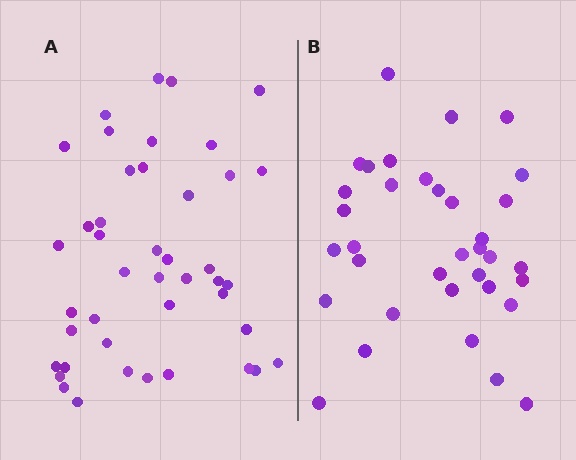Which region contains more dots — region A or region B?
Region A (the left region) has more dots.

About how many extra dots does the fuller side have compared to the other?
Region A has roughly 8 or so more dots than region B.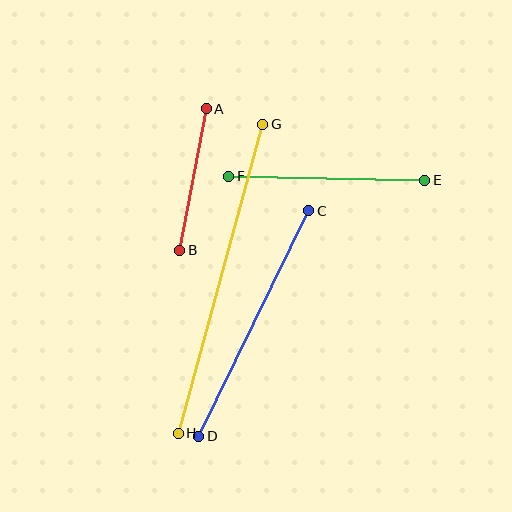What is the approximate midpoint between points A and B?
The midpoint is at approximately (193, 180) pixels.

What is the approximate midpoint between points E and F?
The midpoint is at approximately (327, 178) pixels.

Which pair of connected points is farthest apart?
Points G and H are farthest apart.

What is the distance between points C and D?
The distance is approximately 251 pixels.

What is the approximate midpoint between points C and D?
The midpoint is at approximately (254, 324) pixels.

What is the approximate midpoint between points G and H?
The midpoint is at approximately (220, 279) pixels.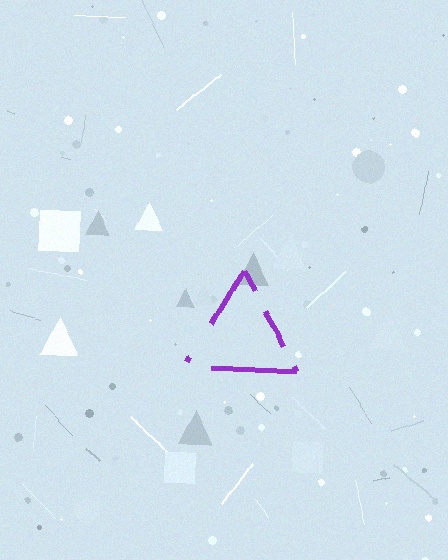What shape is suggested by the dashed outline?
The dashed outline suggests a triangle.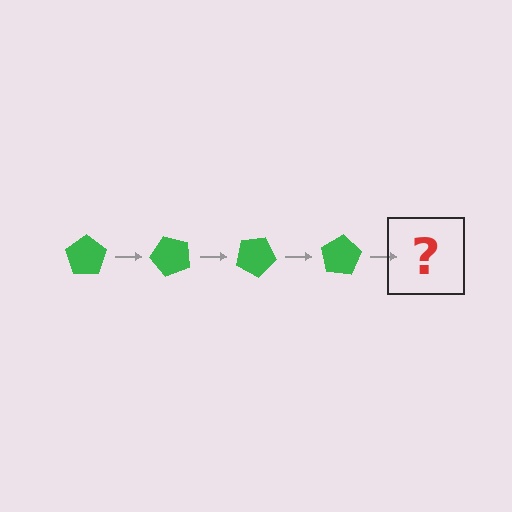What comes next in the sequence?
The next element should be a green pentagon rotated 200 degrees.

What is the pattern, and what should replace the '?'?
The pattern is that the pentagon rotates 50 degrees each step. The '?' should be a green pentagon rotated 200 degrees.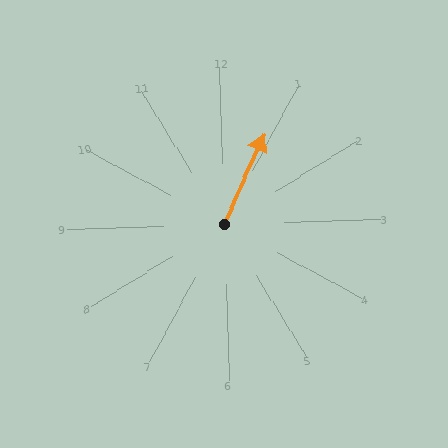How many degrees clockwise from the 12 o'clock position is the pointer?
Approximately 26 degrees.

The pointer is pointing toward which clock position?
Roughly 1 o'clock.